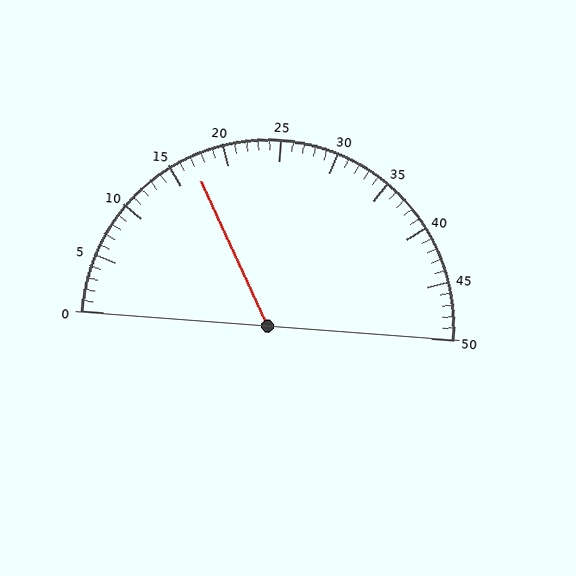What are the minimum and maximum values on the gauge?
The gauge ranges from 0 to 50.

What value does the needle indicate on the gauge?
The needle indicates approximately 17.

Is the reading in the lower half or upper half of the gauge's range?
The reading is in the lower half of the range (0 to 50).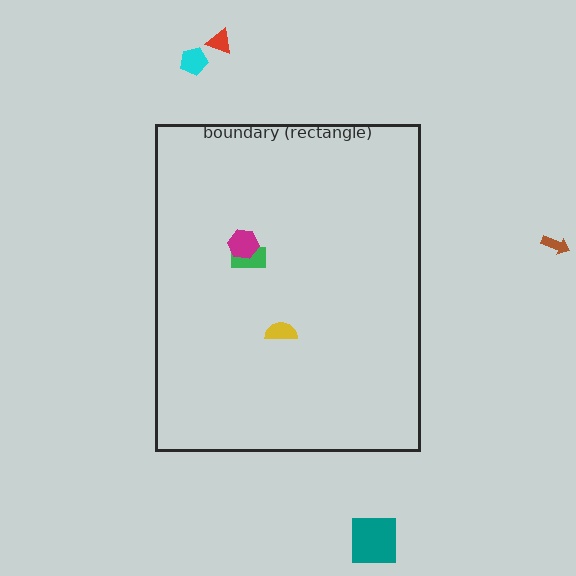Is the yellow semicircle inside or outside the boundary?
Inside.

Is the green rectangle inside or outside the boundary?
Inside.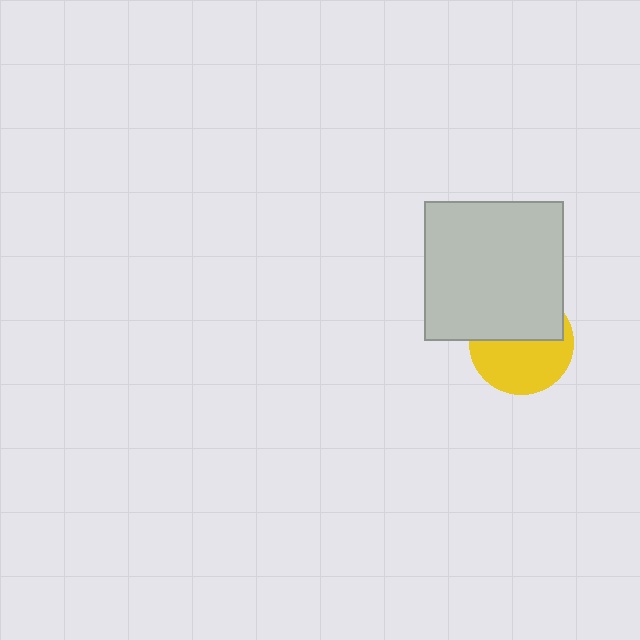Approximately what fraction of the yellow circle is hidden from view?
Roughly 46% of the yellow circle is hidden behind the light gray square.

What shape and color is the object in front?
The object in front is a light gray square.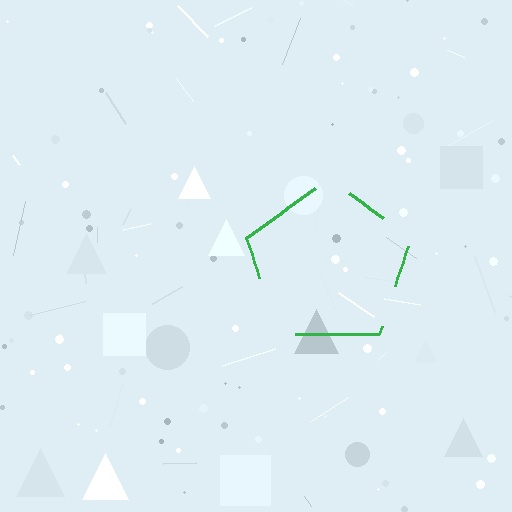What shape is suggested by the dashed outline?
The dashed outline suggests a pentagon.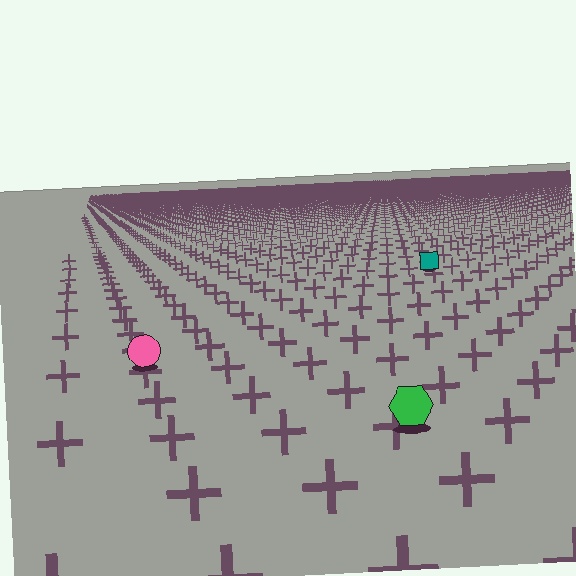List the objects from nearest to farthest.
From nearest to farthest: the green hexagon, the pink circle, the teal square.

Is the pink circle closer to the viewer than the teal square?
Yes. The pink circle is closer — you can tell from the texture gradient: the ground texture is coarser near it.